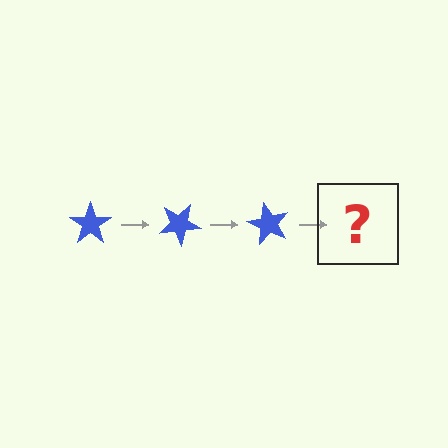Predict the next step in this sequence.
The next step is a blue star rotated 90 degrees.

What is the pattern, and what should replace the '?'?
The pattern is that the star rotates 30 degrees each step. The '?' should be a blue star rotated 90 degrees.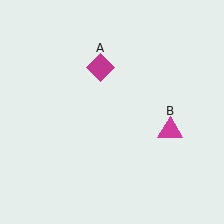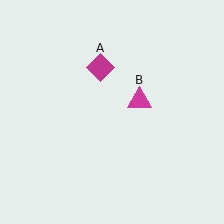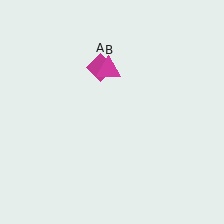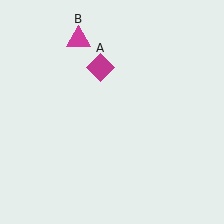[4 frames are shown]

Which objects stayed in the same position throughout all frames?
Magenta diamond (object A) remained stationary.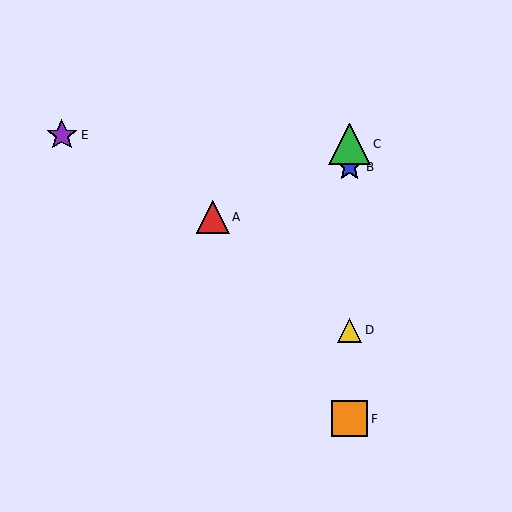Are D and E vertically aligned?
No, D is at x≈349 and E is at x≈62.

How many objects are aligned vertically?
4 objects (B, C, D, F) are aligned vertically.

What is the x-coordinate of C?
Object C is at x≈349.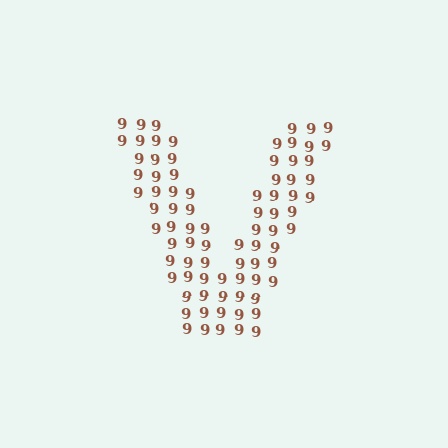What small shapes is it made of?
It is made of small digit 9's.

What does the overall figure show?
The overall figure shows the letter V.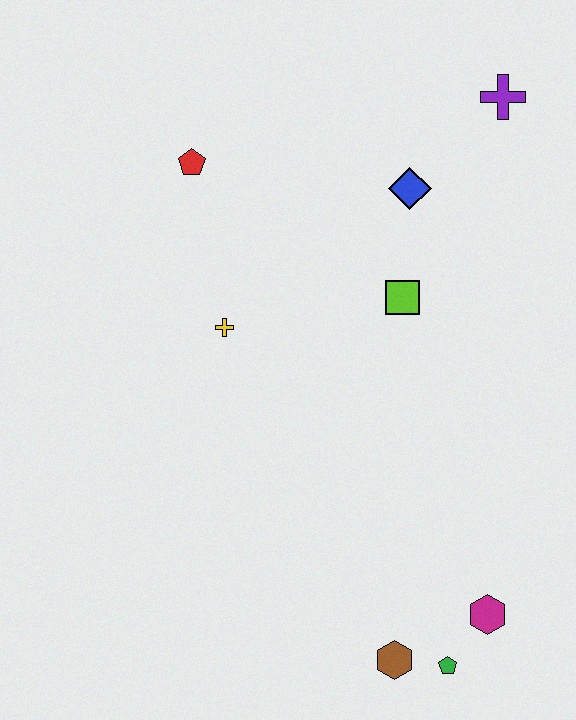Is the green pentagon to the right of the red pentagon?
Yes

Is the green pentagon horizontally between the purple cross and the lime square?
Yes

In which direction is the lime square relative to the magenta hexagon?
The lime square is above the magenta hexagon.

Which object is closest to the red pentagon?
The yellow cross is closest to the red pentagon.